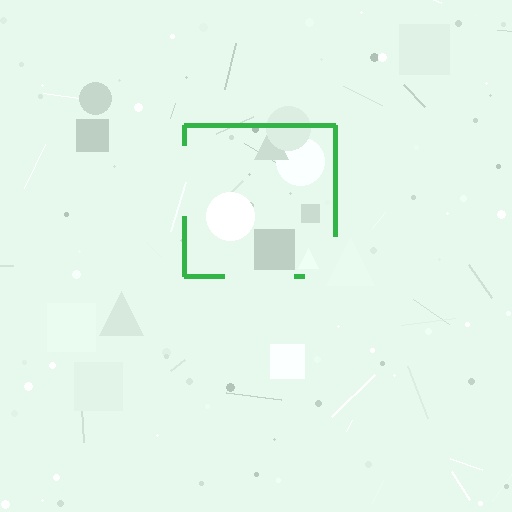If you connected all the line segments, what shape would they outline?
They would outline a square.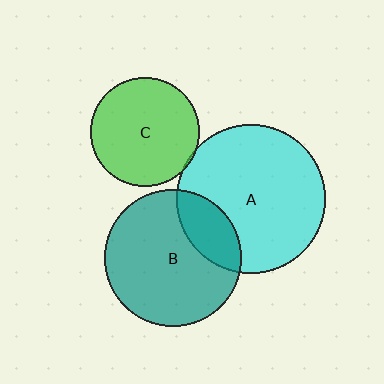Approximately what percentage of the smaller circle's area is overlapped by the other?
Approximately 5%.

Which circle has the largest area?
Circle A (cyan).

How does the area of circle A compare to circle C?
Approximately 1.9 times.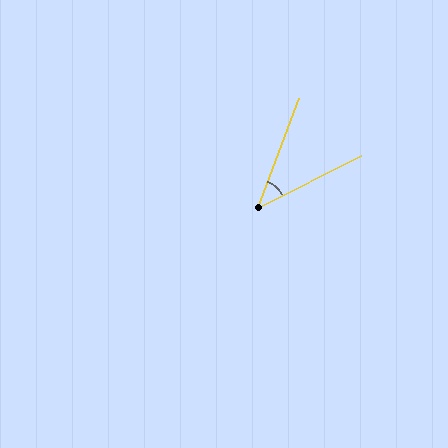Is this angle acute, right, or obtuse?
It is acute.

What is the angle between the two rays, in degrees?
Approximately 43 degrees.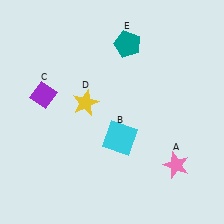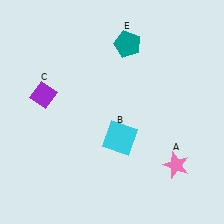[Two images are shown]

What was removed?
The yellow star (D) was removed in Image 2.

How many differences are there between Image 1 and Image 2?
There is 1 difference between the two images.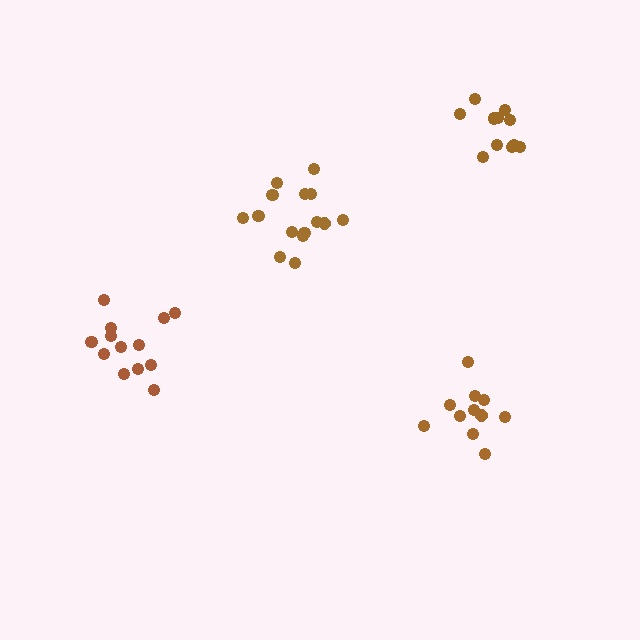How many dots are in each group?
Group 1: 15 dots, Group 2: 11 dots, Group 3: 13 dots, Group 4: 11 dots (50 total).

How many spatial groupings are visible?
There are 4 spatial groupings.